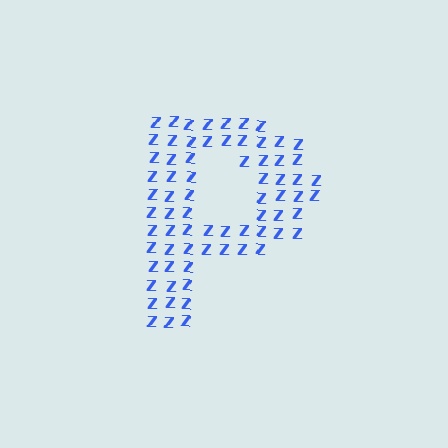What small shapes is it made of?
It is made of small letter Z's.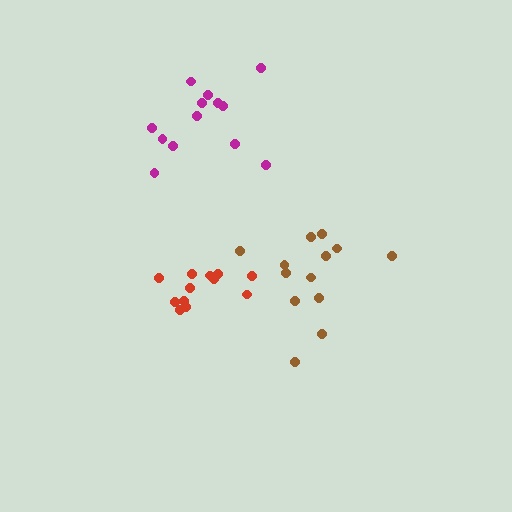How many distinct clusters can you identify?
There are 3 distinct clusters.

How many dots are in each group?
Group 1: 13 dots, Group 2: 13 dots, Group 3: 12 dots (38 total).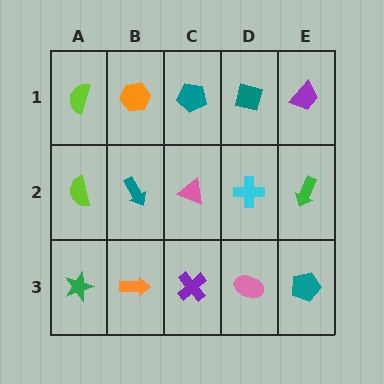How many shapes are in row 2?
5 shapes.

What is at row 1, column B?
An orange hexagon.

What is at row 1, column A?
A lime semicircle.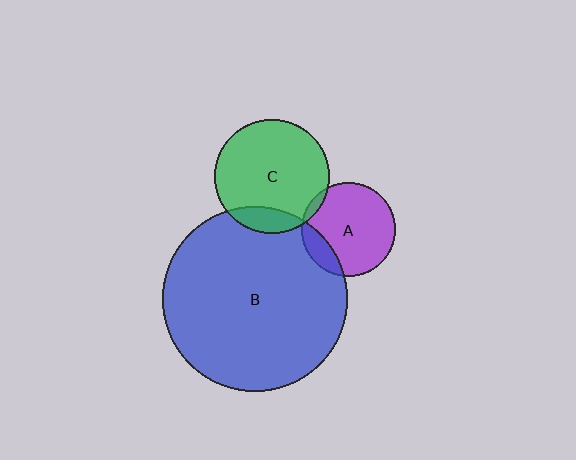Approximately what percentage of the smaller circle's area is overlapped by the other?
Approximately 15%.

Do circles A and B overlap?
Yes.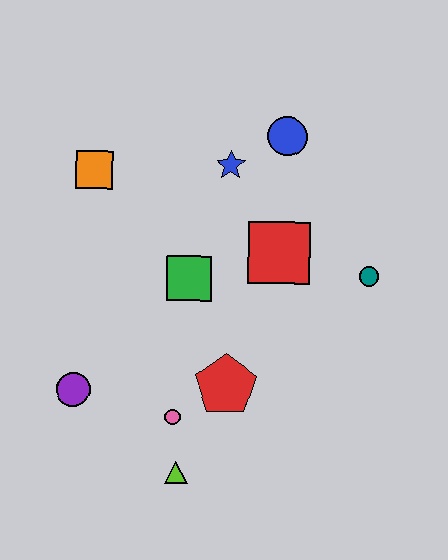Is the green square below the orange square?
Yes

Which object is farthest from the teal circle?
The purple circle is farthest from the teal circle.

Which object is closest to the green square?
The red square is closest to the green square.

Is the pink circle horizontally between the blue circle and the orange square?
Yes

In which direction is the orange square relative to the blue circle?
The orange square is to the left of the blue circle.